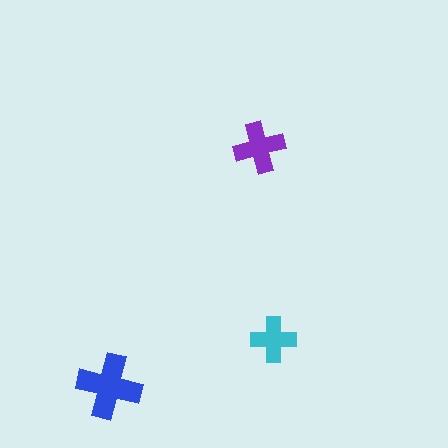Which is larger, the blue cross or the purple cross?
The blue one.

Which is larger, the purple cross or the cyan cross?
The purple one.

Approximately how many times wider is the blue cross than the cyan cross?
About 1.5 times wider.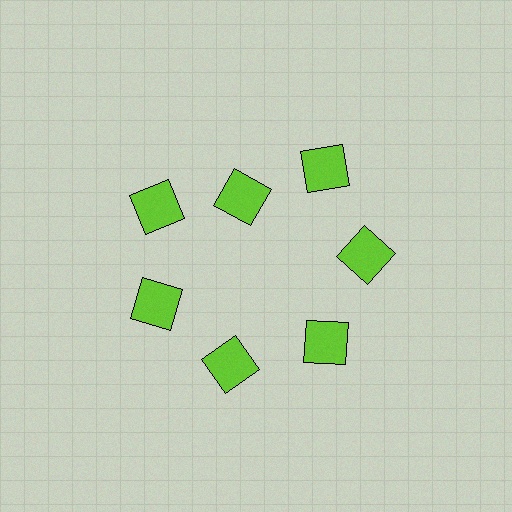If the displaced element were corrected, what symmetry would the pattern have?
It would have 7-fold rotational symmetry — the pattern would map onto itself every 51 degrees.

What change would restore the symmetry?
The symmetry would be restored by moving it outward, back onto the ring so that all 7 squares sit at equal angles and equal distance from the center.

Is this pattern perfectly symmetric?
No. The 7 lime squares are arranged in a ring, but one element near the 12 o'clock position is pulled inward toward the center, breaking the 7-fold rotational symmetry.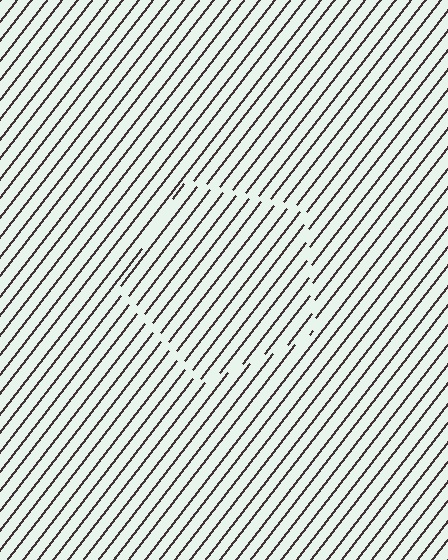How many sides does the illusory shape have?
5 sides — the line-ends trace a pentagon.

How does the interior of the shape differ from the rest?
The interior of the shape contains the same grating, shifted by half a period — the contour is defined by the phase discontinuity where line-ends from the inner and outer gratings abut.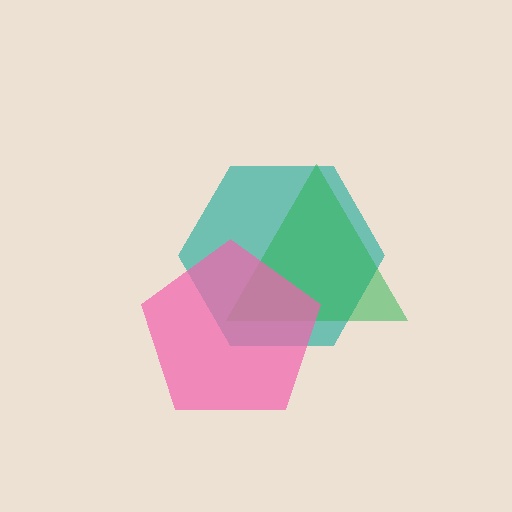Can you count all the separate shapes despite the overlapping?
Yes, there are 3 separate shapes.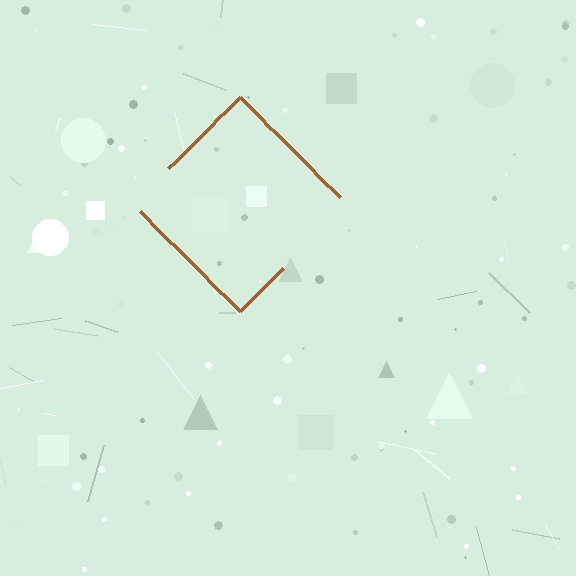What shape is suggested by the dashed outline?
The dashed outline suggests a diamond.